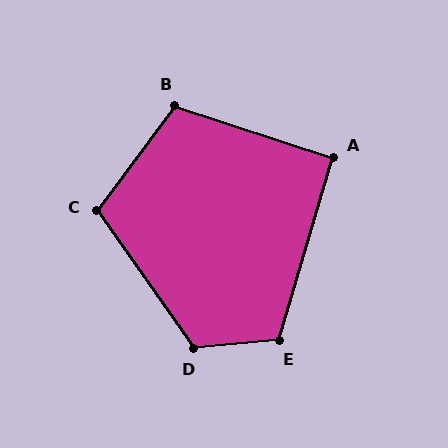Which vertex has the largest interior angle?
D, at approximately 119 degrees.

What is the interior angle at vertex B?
Approximately 109 degrees (obtuse).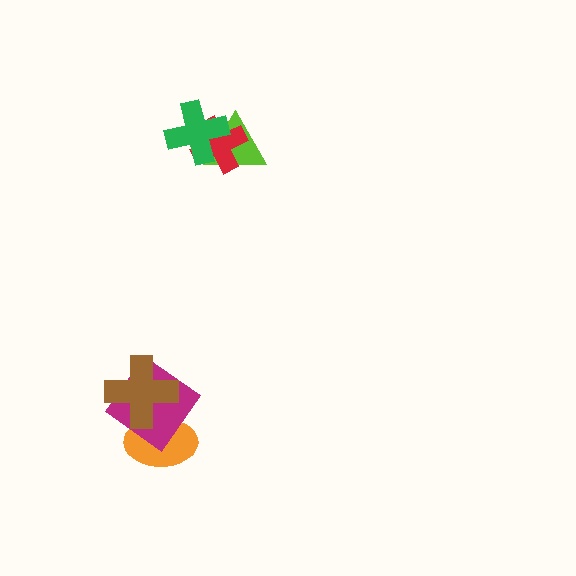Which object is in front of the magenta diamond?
The brown cross is in front of the magenta diamond.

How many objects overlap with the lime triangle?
2 objects overlap with the lime triangle.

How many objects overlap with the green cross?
2 objects overlap with the green cross.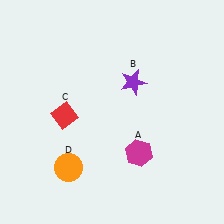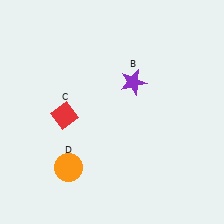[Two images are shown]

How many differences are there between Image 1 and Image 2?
There is 1 difference between the two images.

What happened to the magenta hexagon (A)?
The magenta hexagon (A) was removed in Image 2. It was in the bottom-right area of Image 1.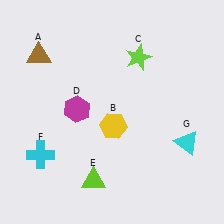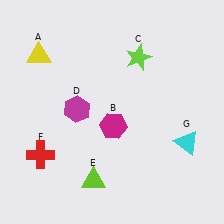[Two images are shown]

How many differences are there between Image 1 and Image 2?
There are 3 differences between the two images.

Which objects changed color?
A changed from brown to yellow. B changed from yellow to magenta. F changed from cyan to red.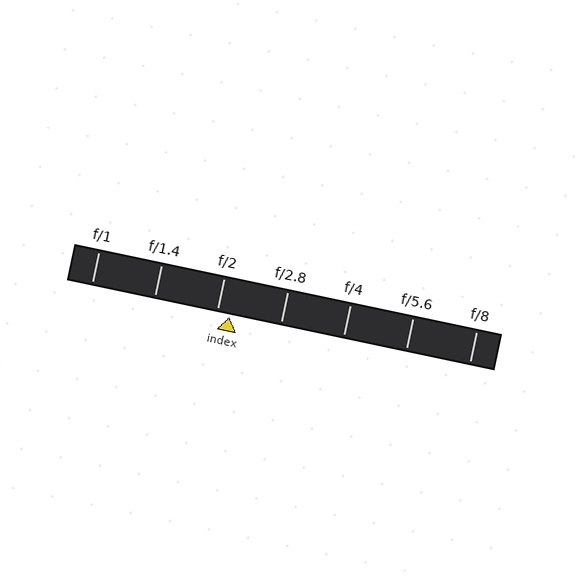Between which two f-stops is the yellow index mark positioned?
The index mark is between f/2 and f/2.8.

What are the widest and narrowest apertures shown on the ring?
The widest aperture shown is f/1 and the narrowest is f/8.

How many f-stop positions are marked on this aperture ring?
There are 7 f-stop positions marked.